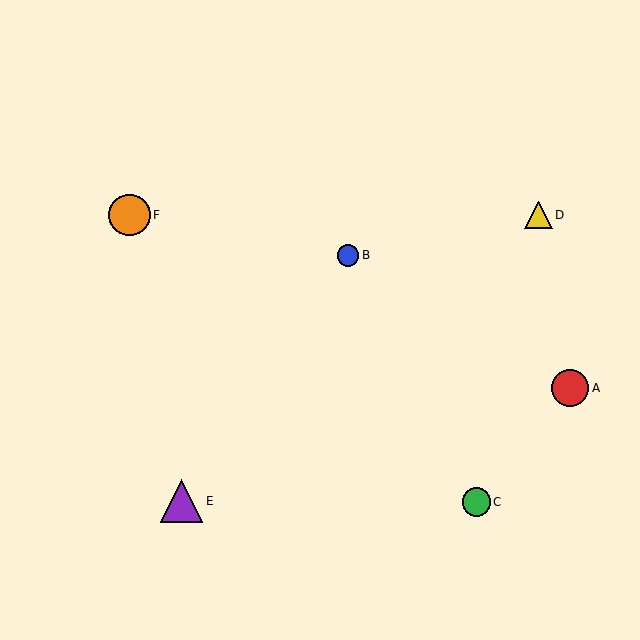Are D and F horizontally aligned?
Yes, both are at y≈215.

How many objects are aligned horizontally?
2 objects (D, F) are aligned horizontally.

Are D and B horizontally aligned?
No, D is at y≈215 and B is at y≈255.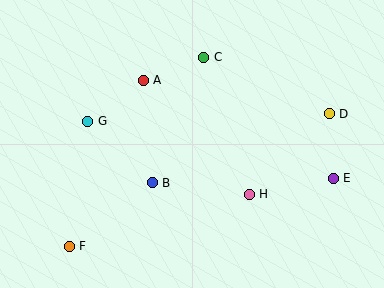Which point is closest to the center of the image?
Point B at (152, 183) is closest to the center.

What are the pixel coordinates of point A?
Point A is at (143, 80).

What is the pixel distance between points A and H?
The distance between A and H is 156 pixels.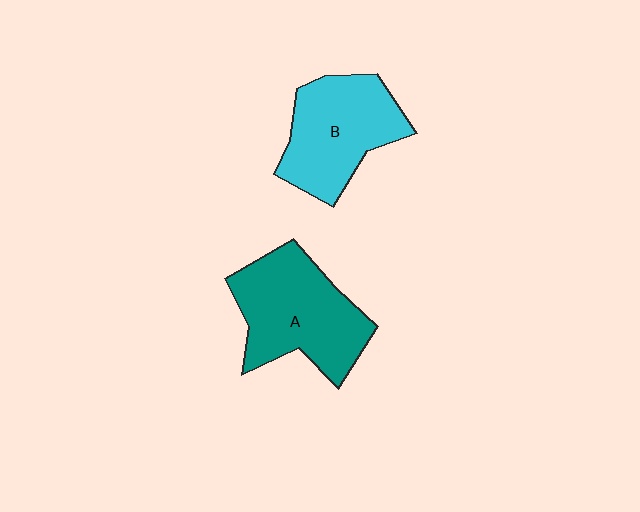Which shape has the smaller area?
Shape B (cyan).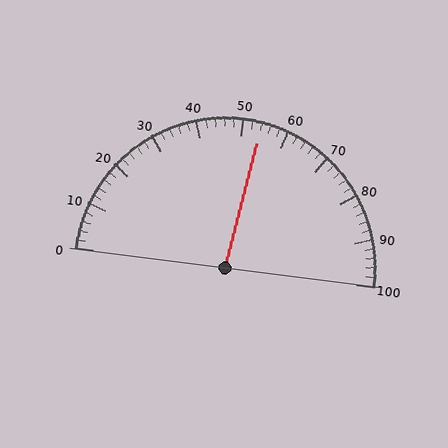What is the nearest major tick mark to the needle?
The nearest major tick mark is 50.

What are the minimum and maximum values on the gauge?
The gauge ranges from 0 to 100.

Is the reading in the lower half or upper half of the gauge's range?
The reading is in the upper half of the range (0 to 100).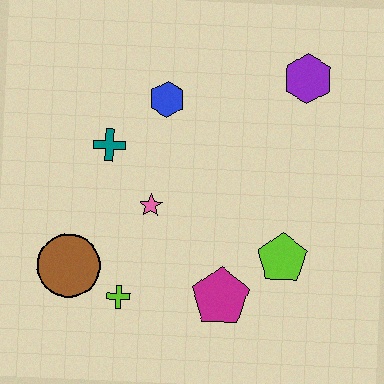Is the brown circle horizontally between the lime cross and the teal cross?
No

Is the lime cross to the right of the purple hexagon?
No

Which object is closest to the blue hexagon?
The teal cross is closest to the blue hexagon.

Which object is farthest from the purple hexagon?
The brown circle is farthest from the purple hexagon.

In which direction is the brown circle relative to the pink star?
The brown circle is to the left of the pink star.